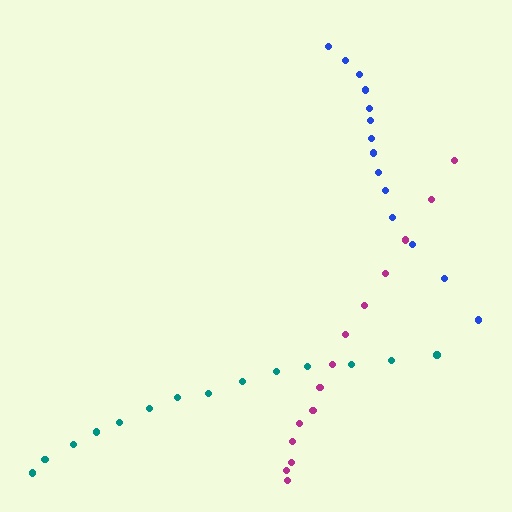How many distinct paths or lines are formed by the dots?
There are 3 distinct paths.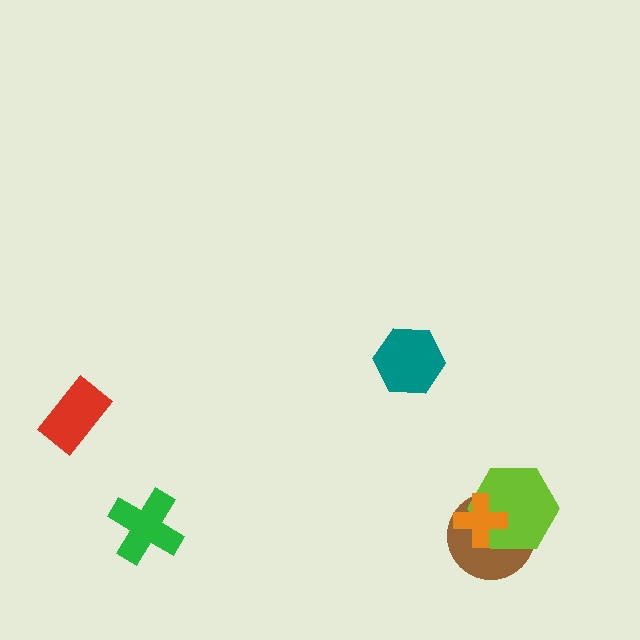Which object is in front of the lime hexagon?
The orange cross is in front of the lime hexagon.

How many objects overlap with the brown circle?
2 objects overlap with the brown circle.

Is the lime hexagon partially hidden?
Yes, it is partially covered by another shape.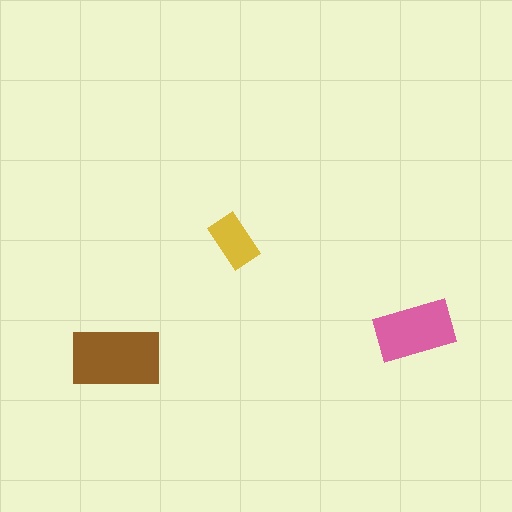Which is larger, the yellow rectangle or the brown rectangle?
The brown one.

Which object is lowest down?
The brown rectangle is bottommost.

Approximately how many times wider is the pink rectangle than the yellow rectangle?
About 1.5 times wider.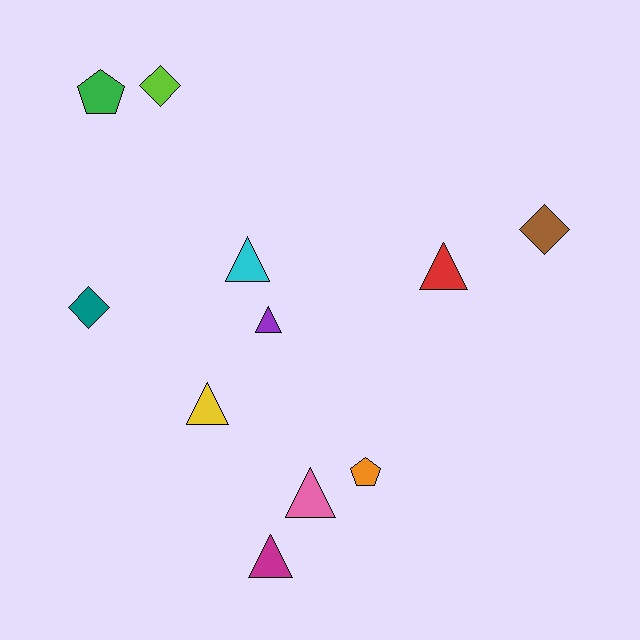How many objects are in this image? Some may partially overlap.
There are 11 objects.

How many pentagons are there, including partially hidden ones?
There are 2 pentagons.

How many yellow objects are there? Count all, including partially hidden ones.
There is 1 yellow object.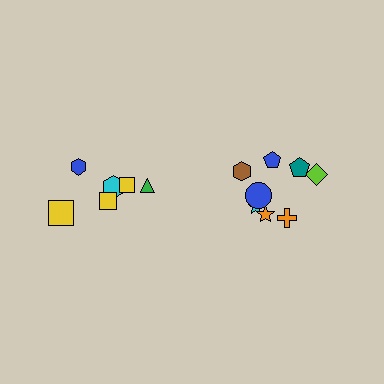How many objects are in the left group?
There are 6 objects.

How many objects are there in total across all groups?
There are 14 objects.